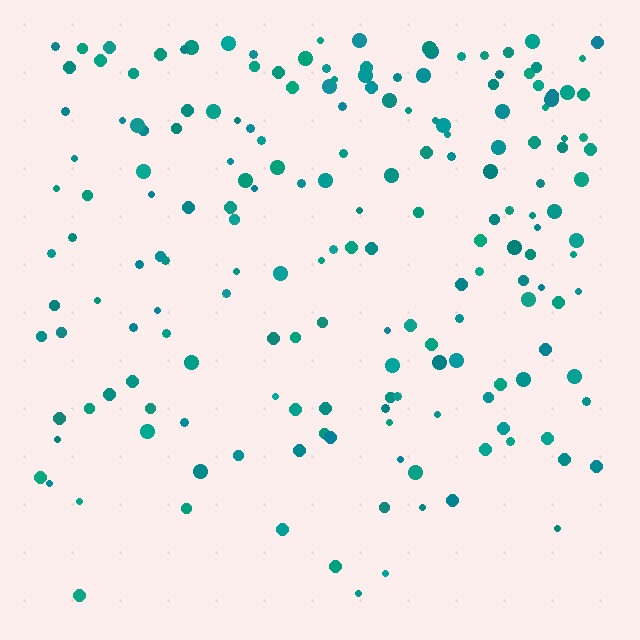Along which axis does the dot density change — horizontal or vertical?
Vertical.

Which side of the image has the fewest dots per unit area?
The bottom.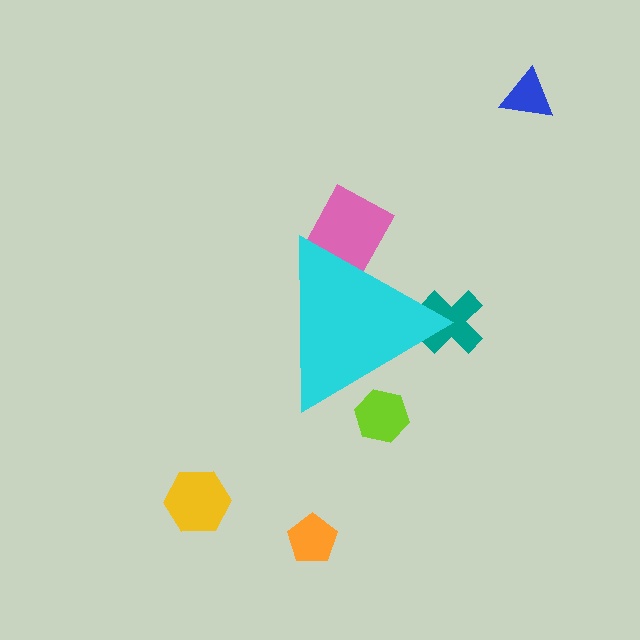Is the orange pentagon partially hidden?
No, the orange pentagon is fully visible.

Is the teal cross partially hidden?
Yes, the teal cross is partially hidden behind the cyan triangle.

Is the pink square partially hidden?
Yes, the pink square is partially hidden behind the cyan triangle.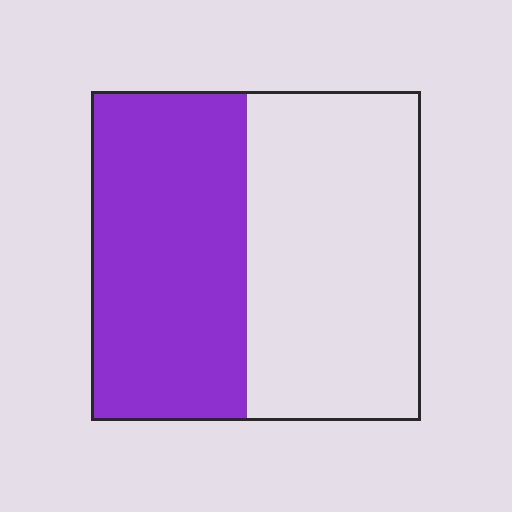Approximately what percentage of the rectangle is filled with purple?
Approximately 45%.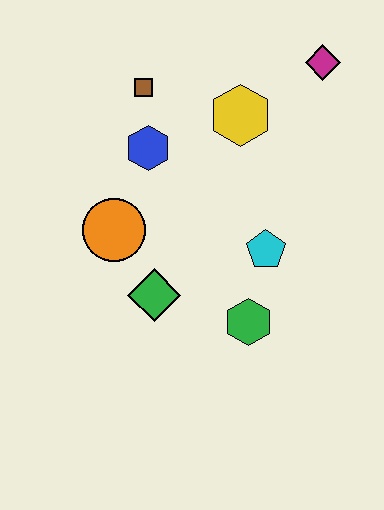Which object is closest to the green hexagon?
The cyan pentagon is closest to the green hexagon.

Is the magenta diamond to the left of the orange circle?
No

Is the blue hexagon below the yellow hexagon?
Yes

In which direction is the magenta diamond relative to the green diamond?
The magenta diamond is above the green diamond.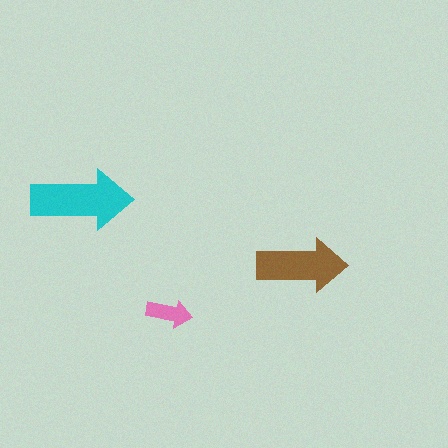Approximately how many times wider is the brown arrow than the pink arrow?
About 2 times wider.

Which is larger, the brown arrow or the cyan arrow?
The cyan one.